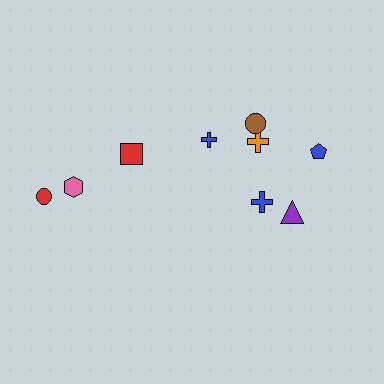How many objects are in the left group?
There are 3 objects.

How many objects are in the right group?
There are 6 objects.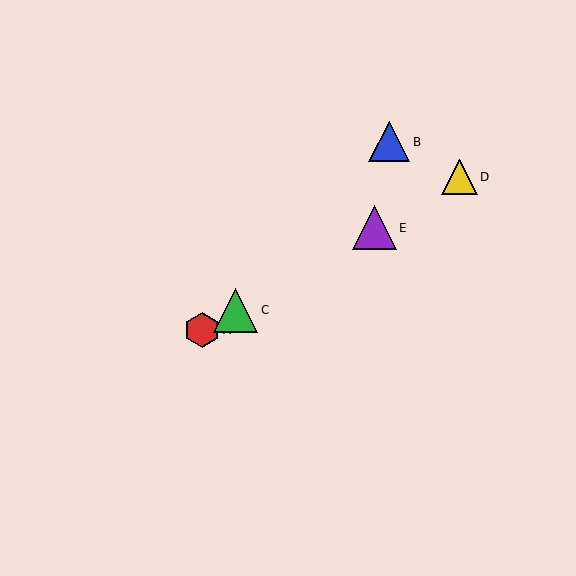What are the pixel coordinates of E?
Object E is at (374, 228).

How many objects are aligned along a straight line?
4 objects (A, C, D, E) are aligned along a straight line.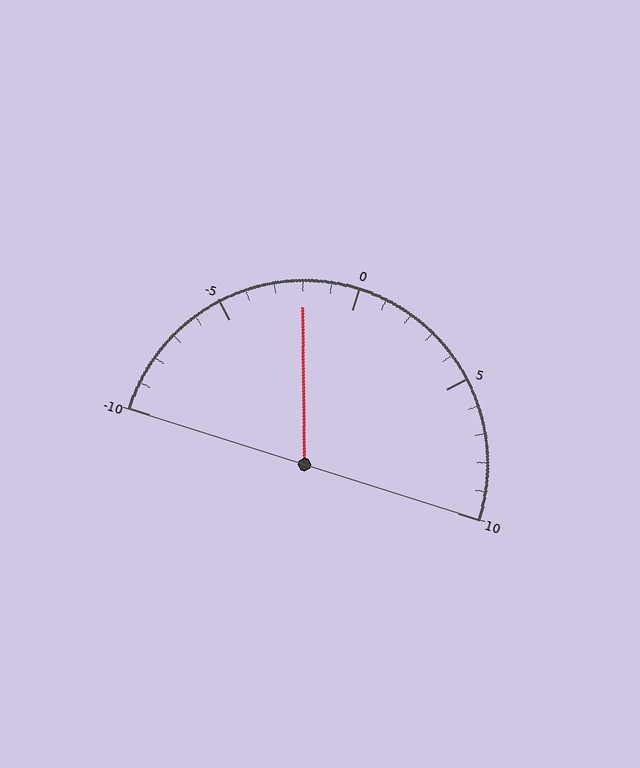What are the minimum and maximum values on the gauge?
The gauge ranges from -10 to 10.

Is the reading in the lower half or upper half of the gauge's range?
The reading is in the lower half of the range (-10 to 10).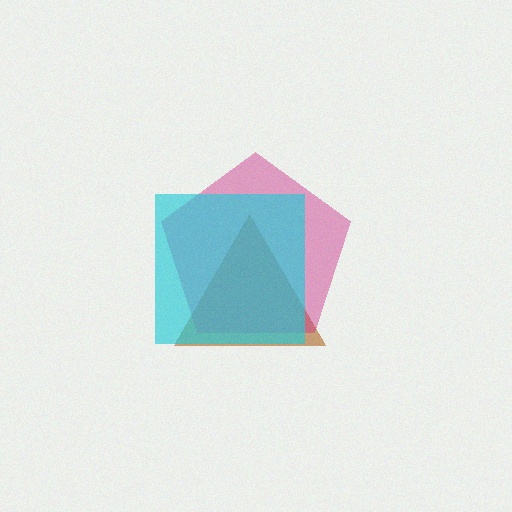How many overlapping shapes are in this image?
There are 3 overlapping shapes in the image.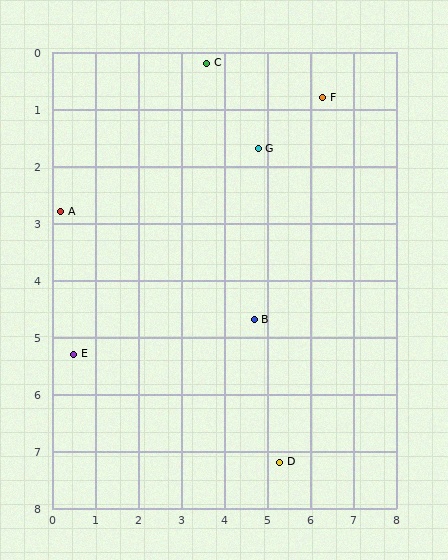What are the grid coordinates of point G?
Point G is at approximately (4.8, 1.7).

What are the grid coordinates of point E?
Point E is at approximately (0.5, 5.3).